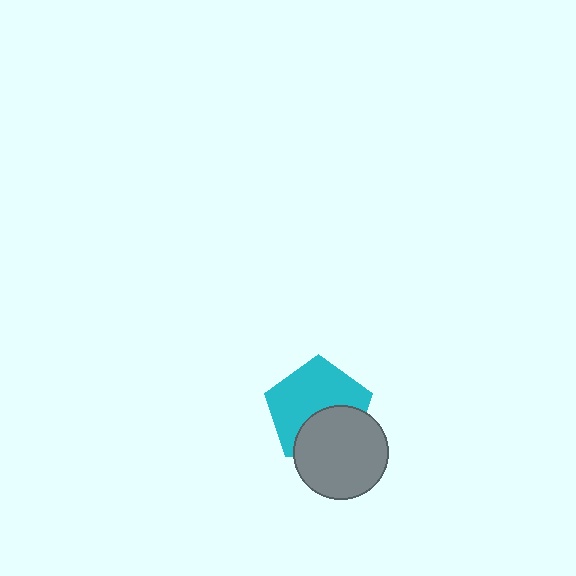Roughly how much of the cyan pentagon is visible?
About half of it is visible (roughly 62%).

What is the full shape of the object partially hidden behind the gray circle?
The partially hidden object is a cyan pentagon.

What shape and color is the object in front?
The object in front is a gray circle.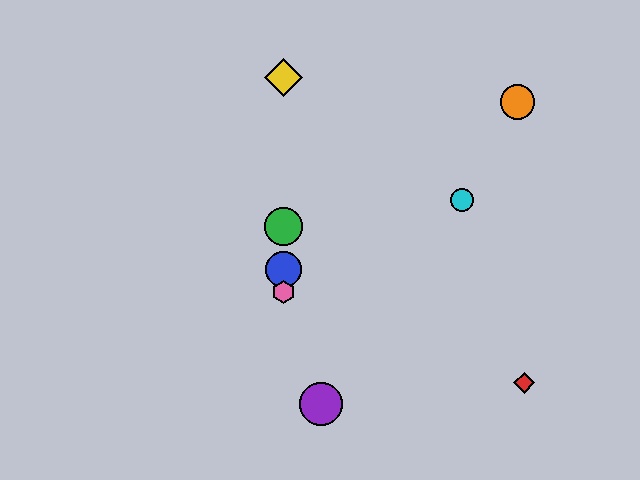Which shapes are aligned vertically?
The blue circle, the green circle, the yellow diamond, the pink hexagon are aligned vertically.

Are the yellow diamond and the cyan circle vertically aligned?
No, the yellow diamond is at x≈283 and the cyan circle is at x≈462.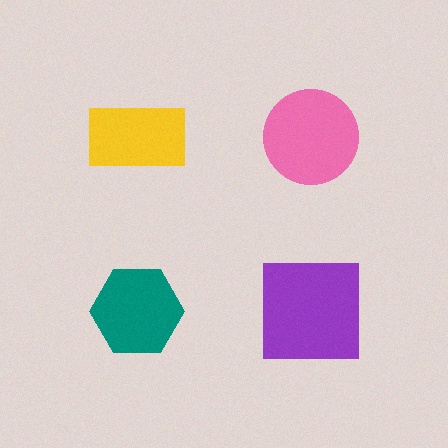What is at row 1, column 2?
A pink circle.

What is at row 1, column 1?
A yellow rectangle.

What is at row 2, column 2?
A purple square.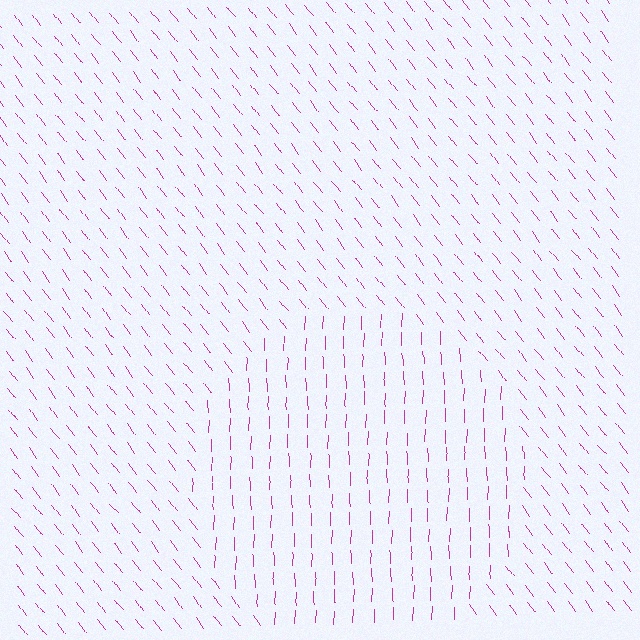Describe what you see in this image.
The image is filled with small magenta line segments. A circle region in the image has lines oriented differently from the surrounding lines, creating a visible texture boundary.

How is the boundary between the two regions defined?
The boundary is defined purely by a change in line orientation (approximately 38 degrees difference). All lines are the same color and thickness.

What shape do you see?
I see a circle.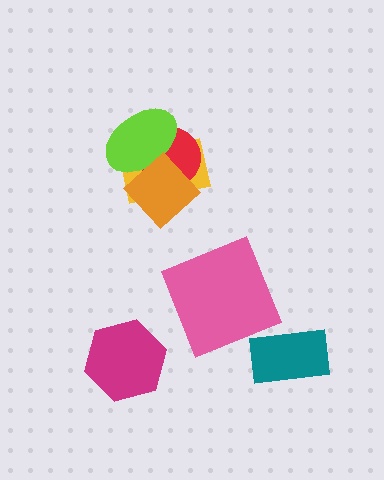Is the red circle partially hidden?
Yes, it is partially covered by another shape.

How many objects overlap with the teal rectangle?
0 objects overlap with the teal rectangle.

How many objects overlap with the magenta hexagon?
0 objects overlap with the magenta hexagon.